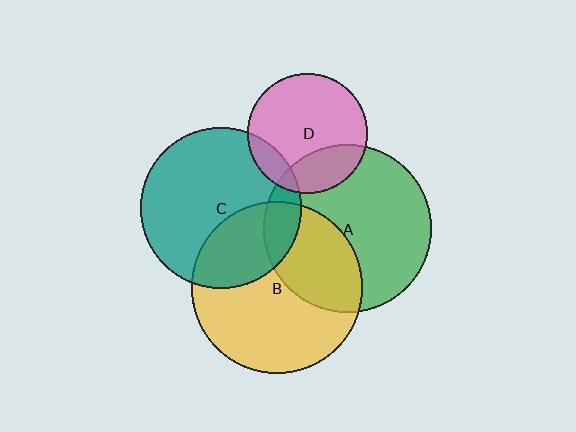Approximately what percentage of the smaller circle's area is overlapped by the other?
Approximately 35%.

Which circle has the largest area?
Circle B (yellow).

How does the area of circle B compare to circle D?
Approximately 2.1 times.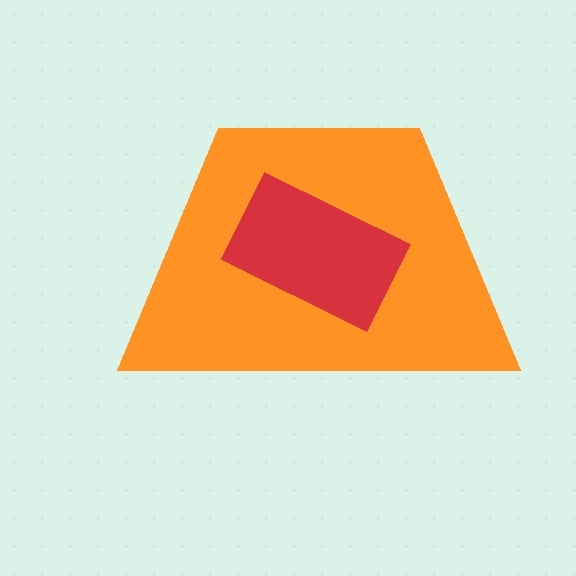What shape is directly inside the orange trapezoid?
The red rectangle.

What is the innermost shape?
The red rectangle.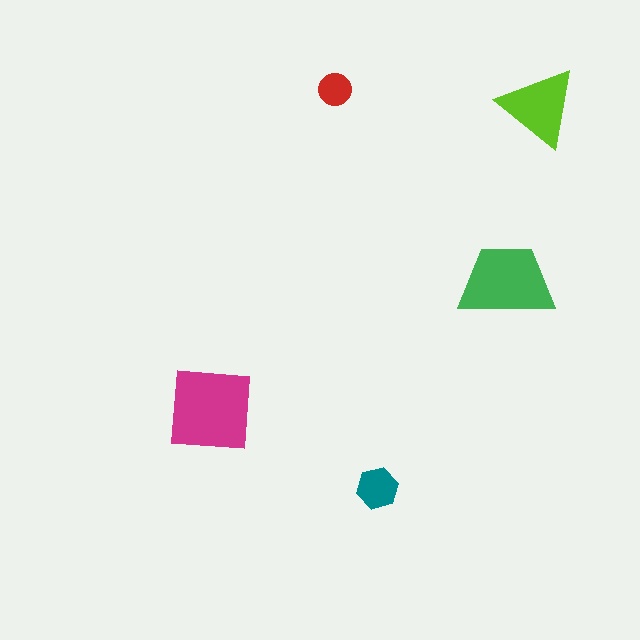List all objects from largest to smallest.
The magenta square, the green trapezoid, the lime triangle, the teal hexagon, the red circle.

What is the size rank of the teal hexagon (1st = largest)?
4th.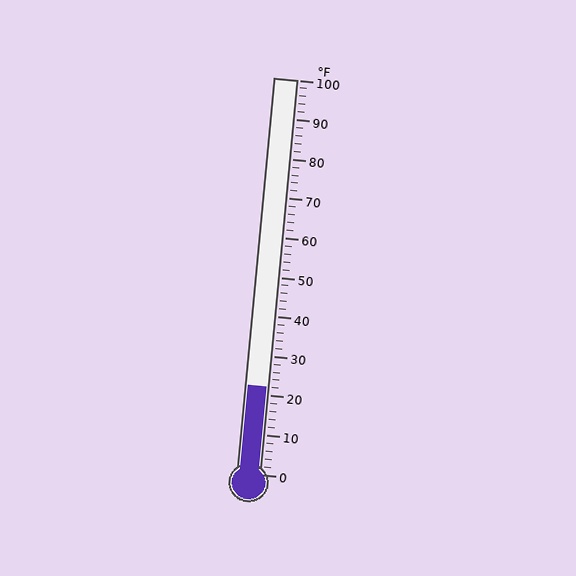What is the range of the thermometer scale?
The thermometer scale ranges from 0°F to 100°F.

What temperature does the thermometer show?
The thermometer shows approximately 22°F.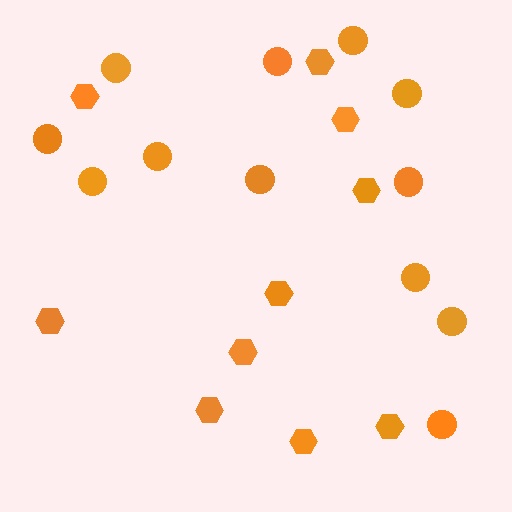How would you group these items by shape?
There are 2 groups: one group of hexagons (10) and one group of circles (12).